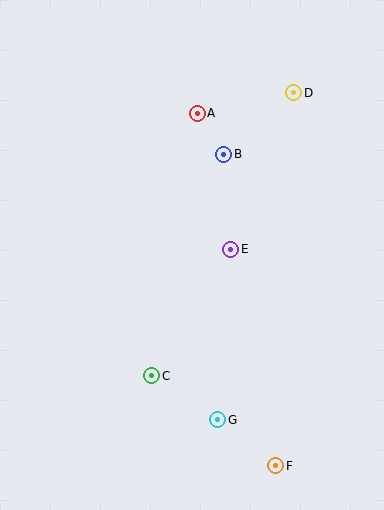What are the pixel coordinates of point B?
Point B is at (224, 154).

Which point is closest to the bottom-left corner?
Point C is closest to the bottom-left corner.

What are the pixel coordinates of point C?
Point C is at (152, 376).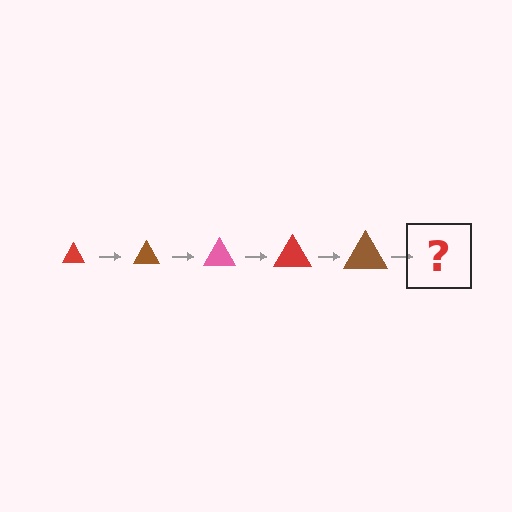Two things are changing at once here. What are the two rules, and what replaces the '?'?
The two rules are that the triangle grows larger each step and the color cycles through red, brown, and pink. The '?' should be a pink triangle, larger than the previous one.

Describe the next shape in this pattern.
It should be a pink triangle, larger than the previous one.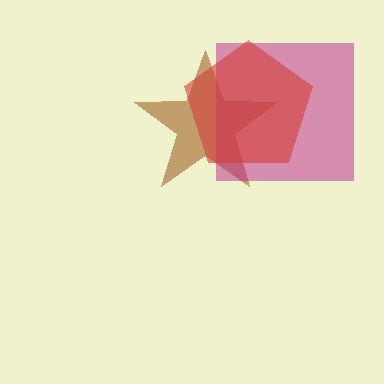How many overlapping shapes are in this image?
There are 3 overlapping shapes in the image.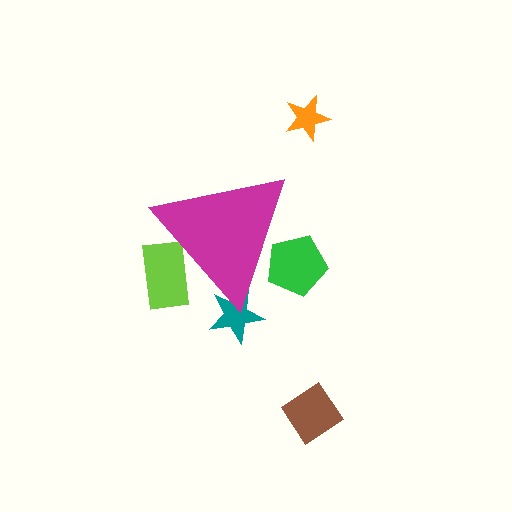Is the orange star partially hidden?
No, the orange star is fully visible.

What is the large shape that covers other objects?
A magenta triangle.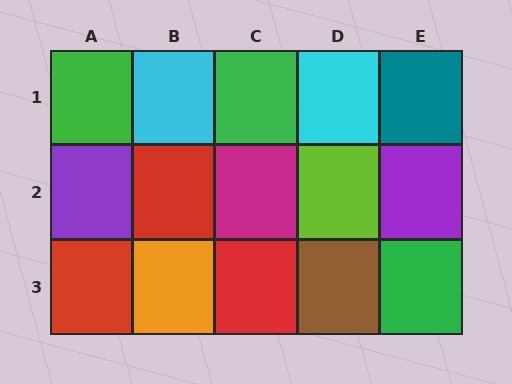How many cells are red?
3 cells are red.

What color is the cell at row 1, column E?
Teal.